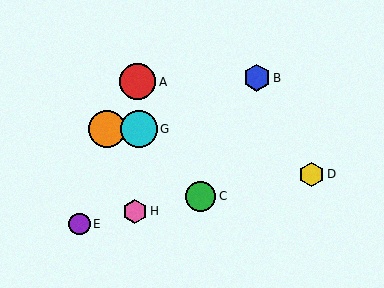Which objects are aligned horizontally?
Objects F, G are aligned horizontally.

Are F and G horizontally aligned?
Yes, both are at y≈129.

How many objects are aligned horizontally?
2 objects (F, G) are aligned horizontally.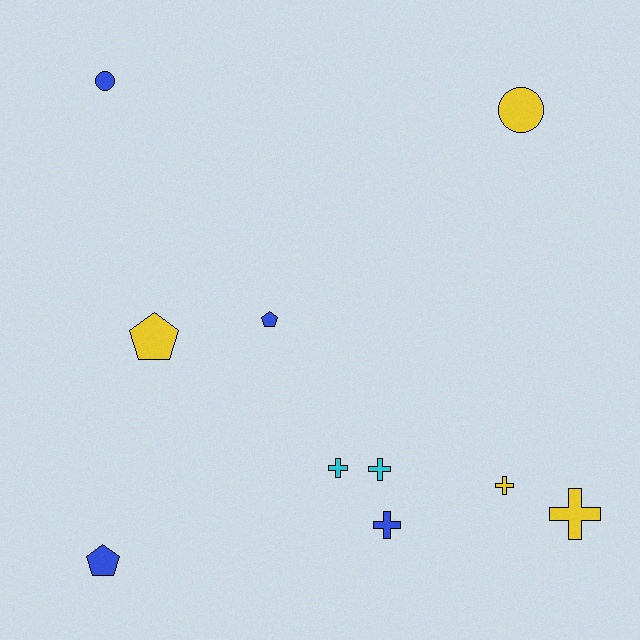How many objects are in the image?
There are 10 objects.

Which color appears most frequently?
Blue, with 4 objects.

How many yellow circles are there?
There is 1 yellow circle.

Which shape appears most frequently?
Cross, with 5 objects.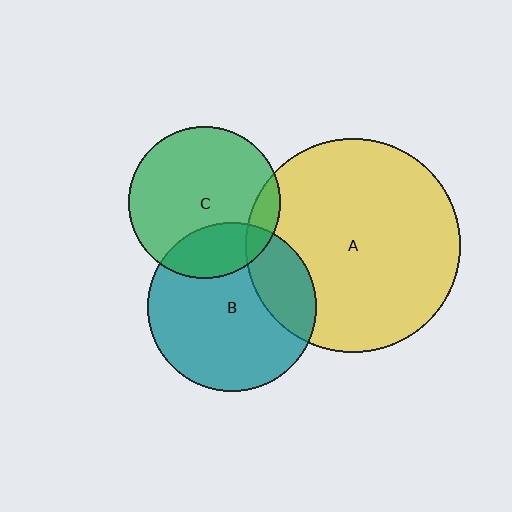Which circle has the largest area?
Circle A (yellow).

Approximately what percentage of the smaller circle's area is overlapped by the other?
Approximately 25%.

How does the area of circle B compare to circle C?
Approximately 1.2 times.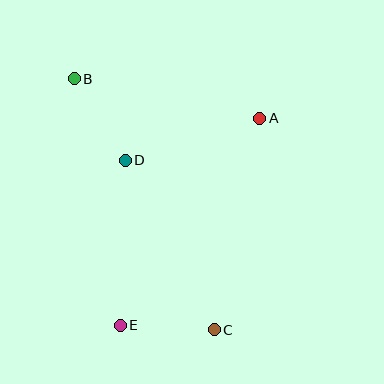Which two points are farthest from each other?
Points B and C are farthest from each other.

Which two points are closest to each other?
Points C and E are closest to each other.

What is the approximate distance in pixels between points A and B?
The distance between A and B is approximately 189 pixels.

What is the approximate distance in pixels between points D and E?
The distance between D and E is approximately 165 pixels.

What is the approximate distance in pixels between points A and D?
The distance between A and D is approximately 141 pixels.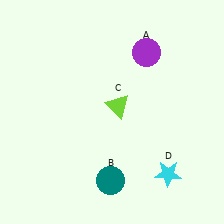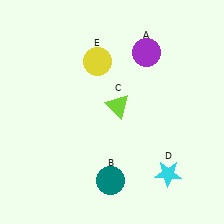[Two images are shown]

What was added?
A yellow circle (E) was added in Image 2.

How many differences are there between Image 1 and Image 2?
There is 1 difference between the two images.